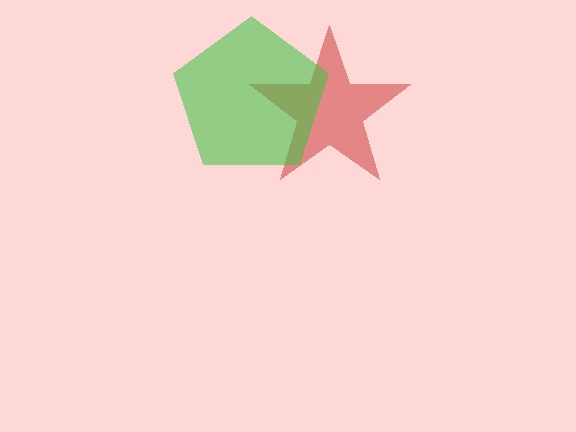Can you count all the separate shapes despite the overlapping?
Yes, there are 2 separate shapes.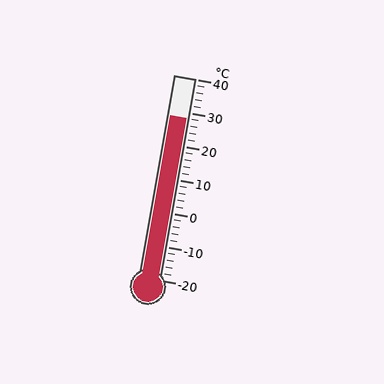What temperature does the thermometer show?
The thermometer shows approximately 28°C.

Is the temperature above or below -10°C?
The temperature is above -10°C.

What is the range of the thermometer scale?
The thermometer scale ranges from -20°C to 40°C.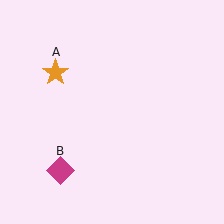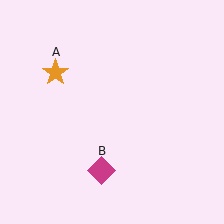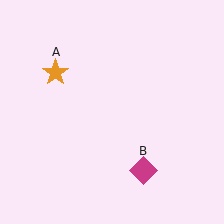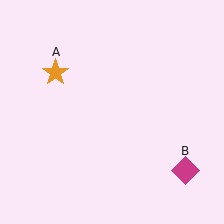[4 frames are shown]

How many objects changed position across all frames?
1 object changed position: magenta diamond (object B).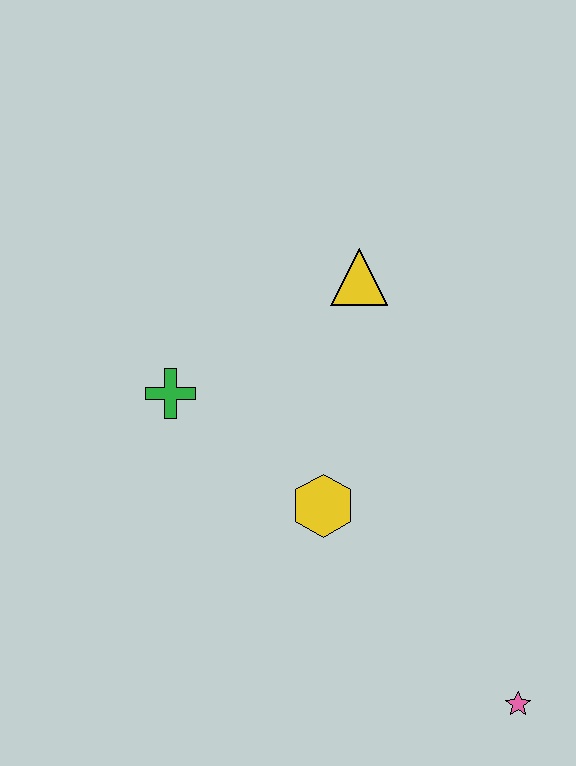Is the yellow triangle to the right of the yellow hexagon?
Yes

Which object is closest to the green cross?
The yellow hexagon is closest to the green cross.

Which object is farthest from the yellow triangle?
The pink star is farthest from the yellow triangle.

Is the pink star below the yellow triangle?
Yes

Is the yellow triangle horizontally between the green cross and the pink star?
Yes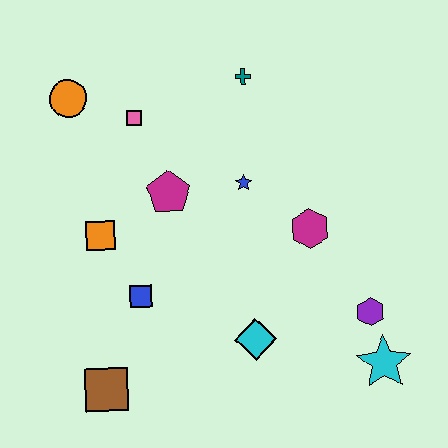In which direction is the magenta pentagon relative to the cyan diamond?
The magenta pentagon is above the cyan diamond.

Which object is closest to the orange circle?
The pink square is closest to the orange circle.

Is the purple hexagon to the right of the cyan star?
No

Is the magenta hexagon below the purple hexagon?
No